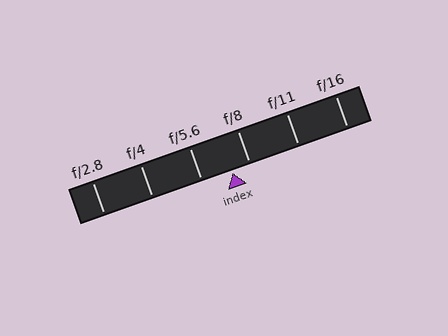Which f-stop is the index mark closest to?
The index mark is closest to f/8.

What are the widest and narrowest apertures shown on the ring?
The widest aperture shown is f/2.8 and the narrowest is f/16.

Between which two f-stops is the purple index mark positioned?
The index mark is between f/5.6 and f/8.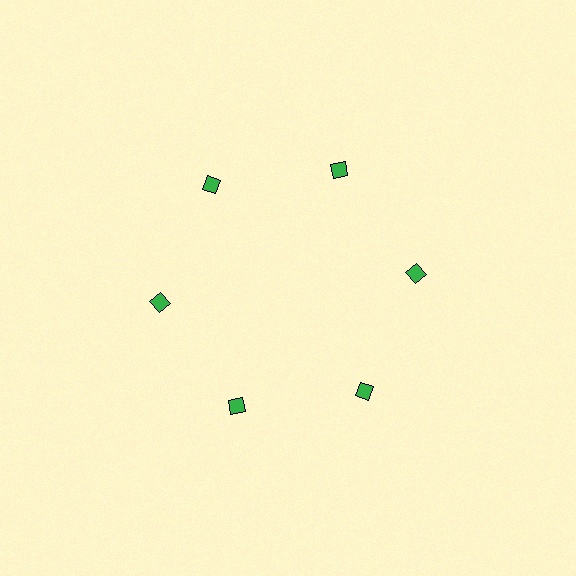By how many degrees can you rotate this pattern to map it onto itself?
The pattern maps onto itself every 60 degrees of rotation.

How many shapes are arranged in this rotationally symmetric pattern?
There are 6 shapes, arranged in 6 groups of 1.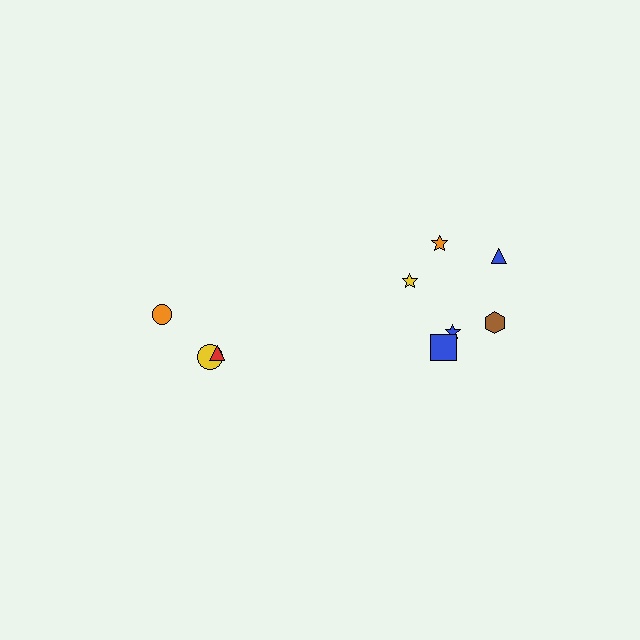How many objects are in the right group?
There are 6 objects.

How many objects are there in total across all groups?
There are 9 objects.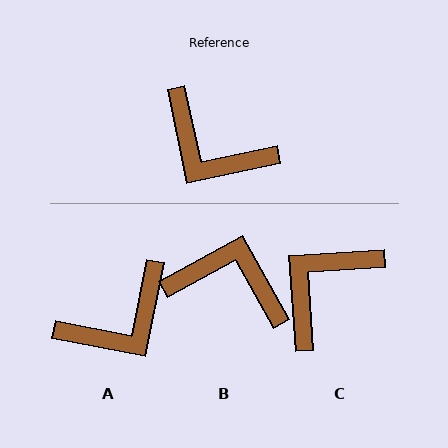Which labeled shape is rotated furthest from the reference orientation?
B, about 163 degrees away.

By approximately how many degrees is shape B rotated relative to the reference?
Approximately 163 degrees clockwise.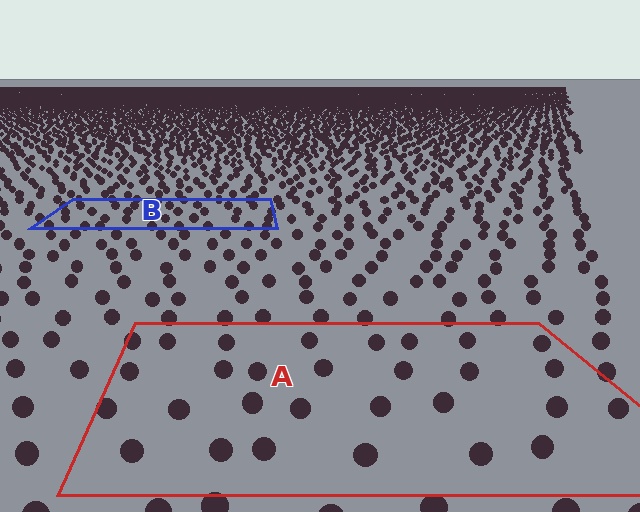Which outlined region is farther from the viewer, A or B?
Region B is farther from the viewer — the texture elements inside it appear smaller and more densely packed.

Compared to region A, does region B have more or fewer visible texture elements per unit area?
Region B has more texture elements per unit area — they are packed more densely because it is farther away.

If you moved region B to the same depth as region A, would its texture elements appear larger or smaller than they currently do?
They would appear larger. At a closer depth, the same texture elements are projected at a bigger on-screen size.